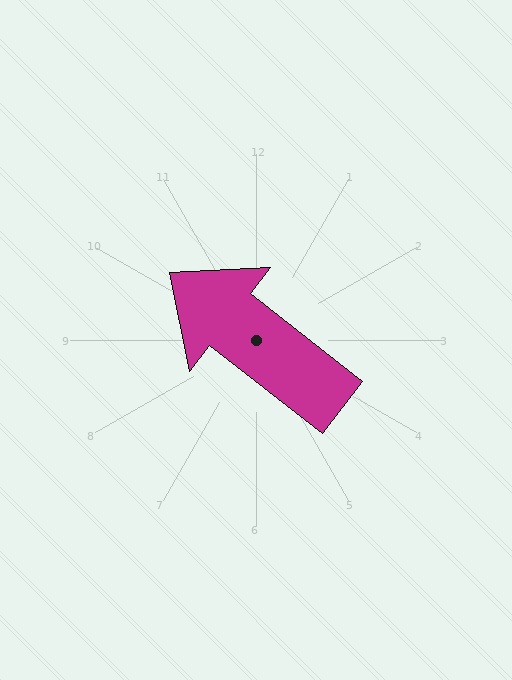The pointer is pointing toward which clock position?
Roughly 10 o'clock.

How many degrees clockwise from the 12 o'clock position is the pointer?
Approximately 308 degrees.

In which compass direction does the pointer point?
Northwest.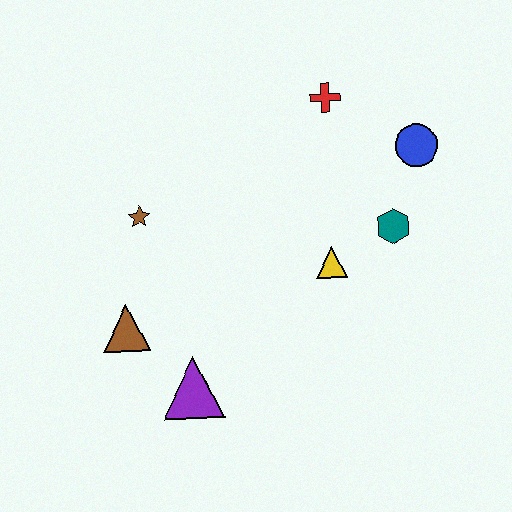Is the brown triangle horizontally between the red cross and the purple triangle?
No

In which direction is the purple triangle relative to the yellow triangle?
The purple triangle is to the left of the yellow triangle.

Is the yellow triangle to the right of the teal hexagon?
No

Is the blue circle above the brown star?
Yes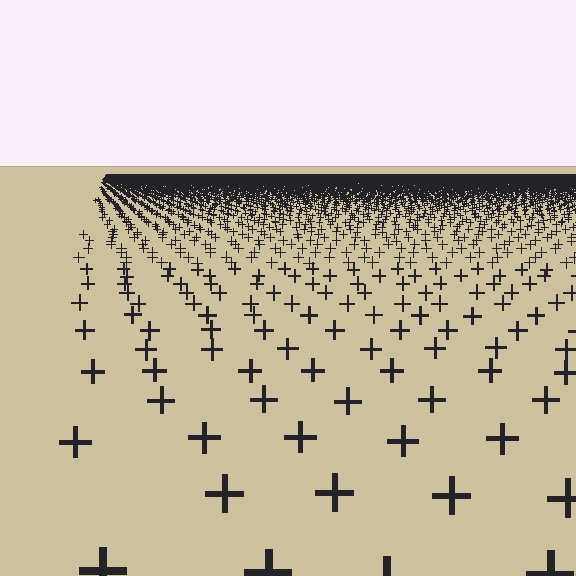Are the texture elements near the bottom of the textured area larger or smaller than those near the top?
Larger. Near the bottom, elements are closer to the viewer and appear at a bigger on-screen size.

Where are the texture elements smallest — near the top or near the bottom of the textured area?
Near the top.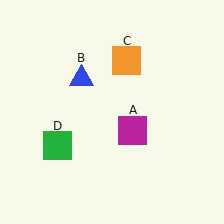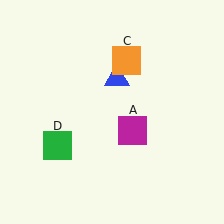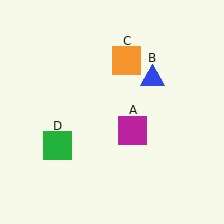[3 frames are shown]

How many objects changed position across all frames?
1 object changed position: blue triangle (object B).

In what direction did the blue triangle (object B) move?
The blue triangle (object B) moved right.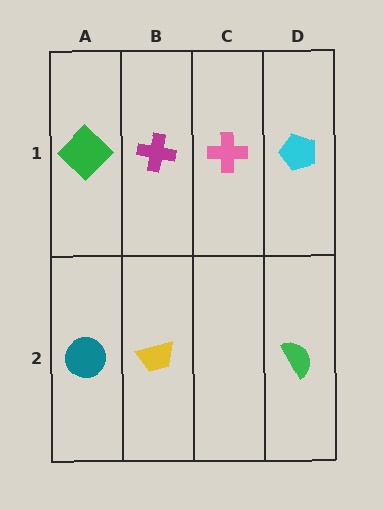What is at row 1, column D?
A cyan pentagon.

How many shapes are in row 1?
4 shapes.